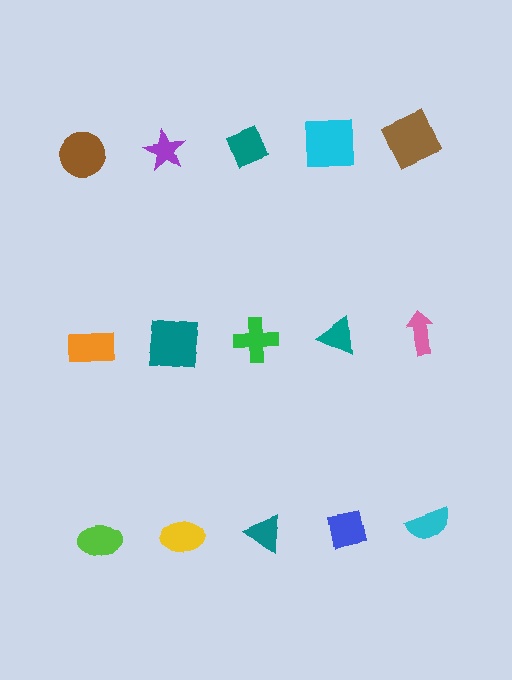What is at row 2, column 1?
An orange rectangle.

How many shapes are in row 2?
5 shapes.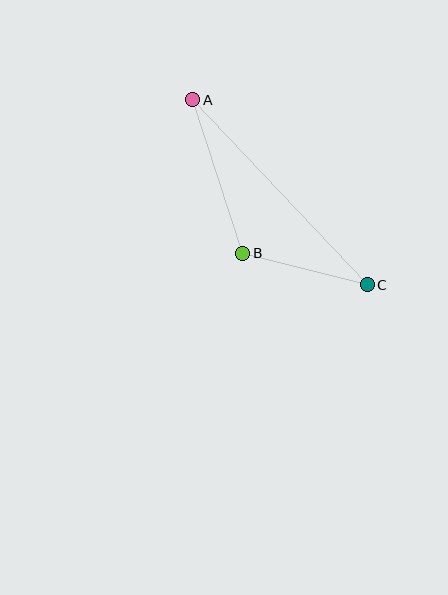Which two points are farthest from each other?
Points A and C are farthest from each other.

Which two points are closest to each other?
Points B and C are closest to each other.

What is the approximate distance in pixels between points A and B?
The distance between A and B is approximately 161 pixels.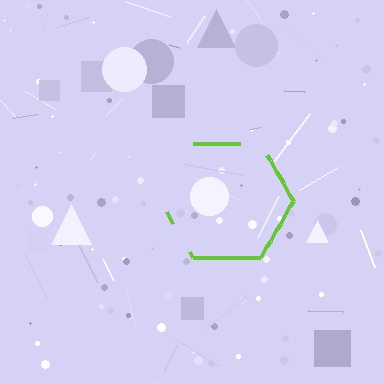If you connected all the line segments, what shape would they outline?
They would outline a hexagon.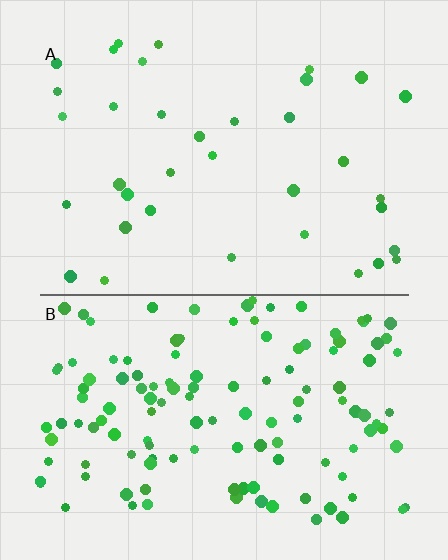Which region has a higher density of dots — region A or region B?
B (the bottom).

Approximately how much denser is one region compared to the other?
Approximately 3.6× — region B over region A.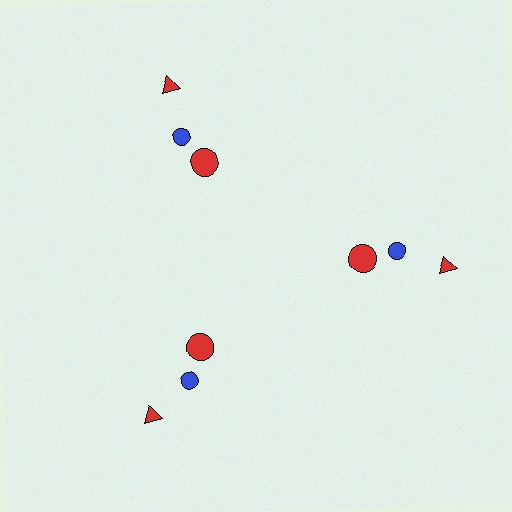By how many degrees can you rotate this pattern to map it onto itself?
The pattern maps onto itself every 120 degrees of rotation.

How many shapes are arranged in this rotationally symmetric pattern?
There are 9 shapes, arranged in 3 groups of 3.